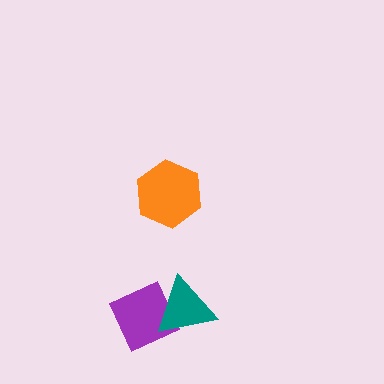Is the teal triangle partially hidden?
No, no other shape covers it.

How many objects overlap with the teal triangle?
1 object overlaps with the teal triangle.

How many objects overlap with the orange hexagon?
0 objects overlap with the orange hexagon.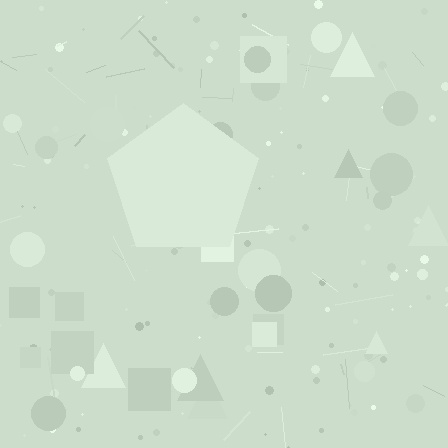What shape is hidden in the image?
A pentagon is hidden in the image.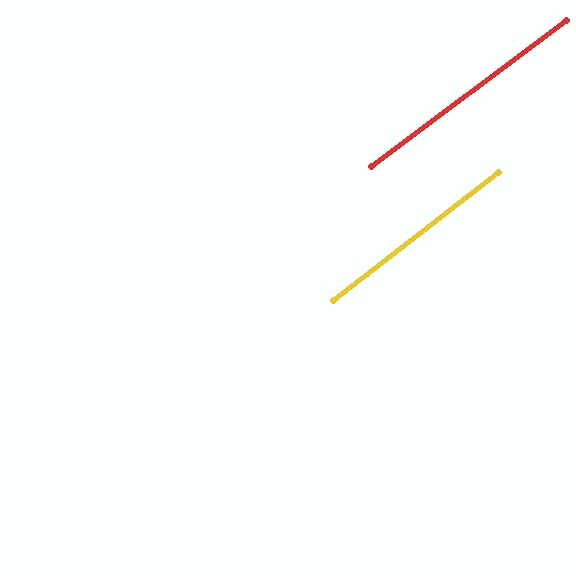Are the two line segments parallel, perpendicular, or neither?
Parallel — their directions differ by only 1.0°.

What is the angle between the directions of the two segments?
Approximately 1 degree.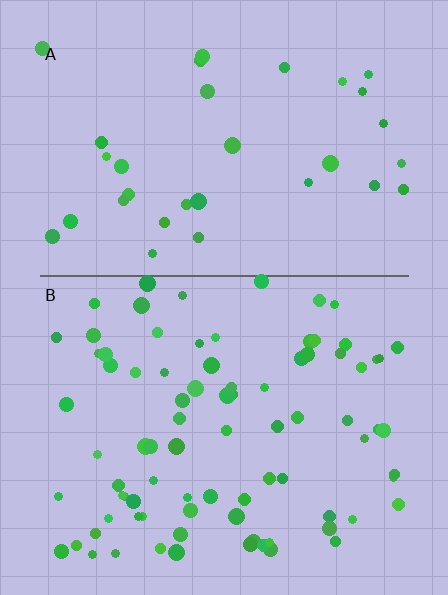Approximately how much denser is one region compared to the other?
Approximately 2.6× — region B over region A.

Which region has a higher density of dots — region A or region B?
B (the bottom).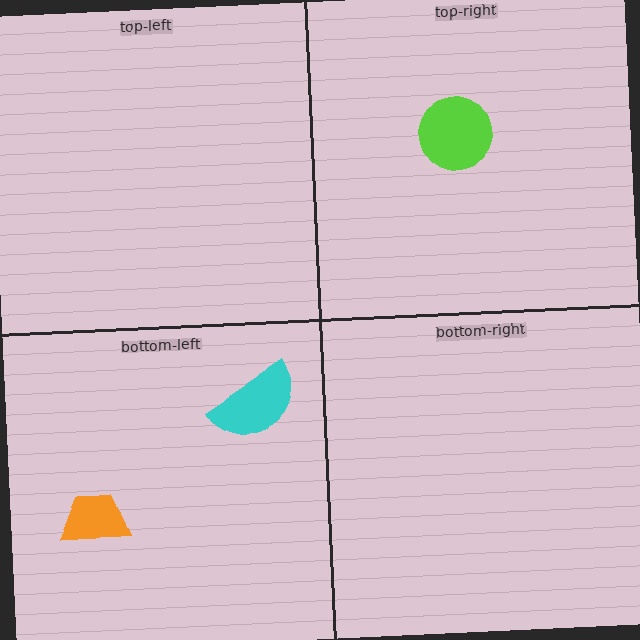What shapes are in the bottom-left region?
The orange trapezoid, the cyan semicircle.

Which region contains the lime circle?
The top-right region.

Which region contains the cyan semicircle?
The bottom-left region.